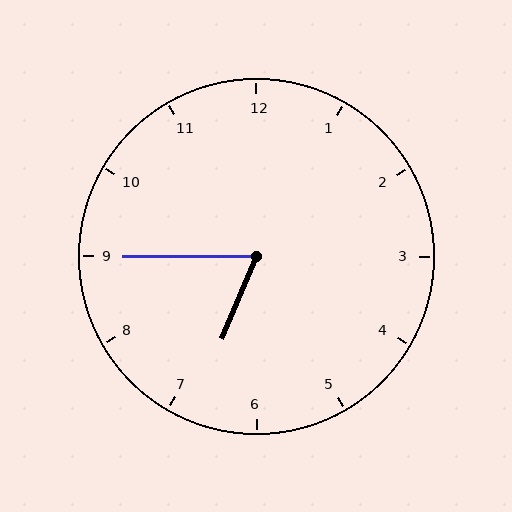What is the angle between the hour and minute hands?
Approximately 68 degrees.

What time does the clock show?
6:45.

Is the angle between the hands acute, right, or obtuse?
It is acute.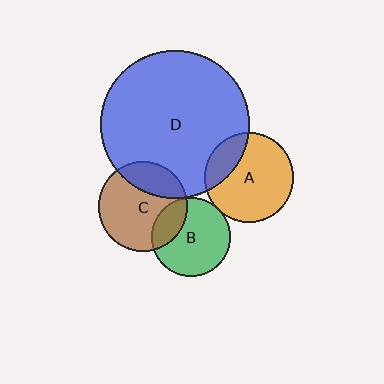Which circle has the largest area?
Circle D (blue).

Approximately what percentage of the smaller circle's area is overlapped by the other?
Approximately 5%.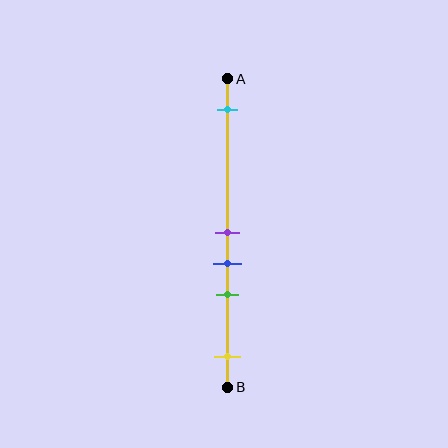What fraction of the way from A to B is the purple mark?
The purple mark is approximately 50% (0.5) of the way from A to B.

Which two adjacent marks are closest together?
The purple and blue marks are the closest adjacent pair.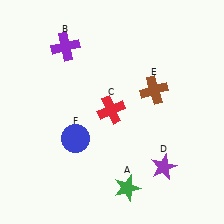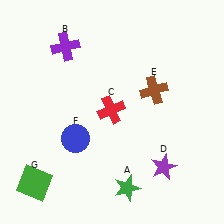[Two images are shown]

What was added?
A green square (G) was added in Image 2.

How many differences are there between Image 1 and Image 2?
There is 1 difference between the two images.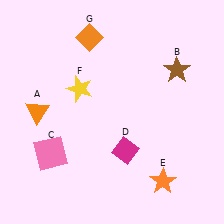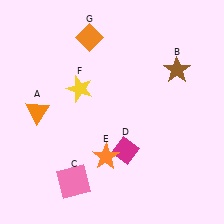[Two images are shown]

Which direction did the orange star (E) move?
The orange star (E) moved left.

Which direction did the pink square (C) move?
The pink square (C) moved down.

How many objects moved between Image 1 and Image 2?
2 objects moved between the two images.